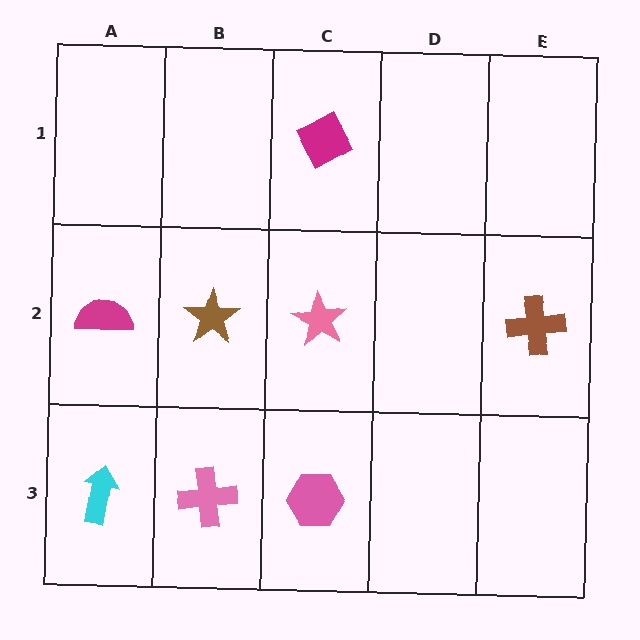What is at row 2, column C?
A pink star.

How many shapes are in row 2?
4 shapes.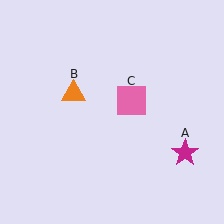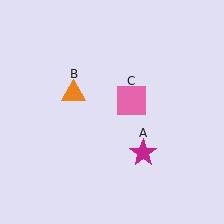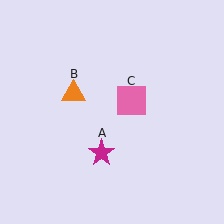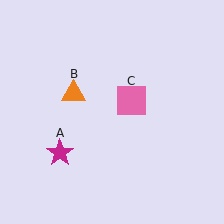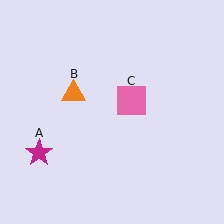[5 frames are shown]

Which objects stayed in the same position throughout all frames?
Orange triangle (object B) and pink square (object C) remained stationary.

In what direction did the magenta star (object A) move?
The magenta star (object A) moved left.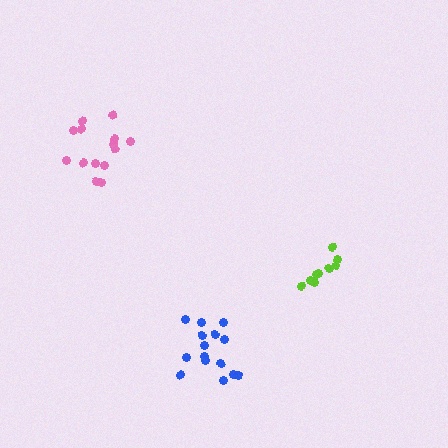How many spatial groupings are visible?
There are 3 spatial groupings.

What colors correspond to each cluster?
The clusters are colored: pink, blue, lime.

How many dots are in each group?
Group 1: 14 dots, Group 2: 15 dots, Group 3: 9 dots (38 total).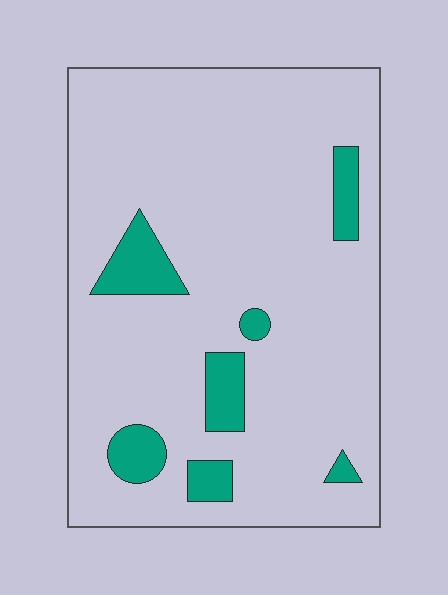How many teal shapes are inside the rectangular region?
7.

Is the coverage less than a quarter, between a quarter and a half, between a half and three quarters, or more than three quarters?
Less than a quarter.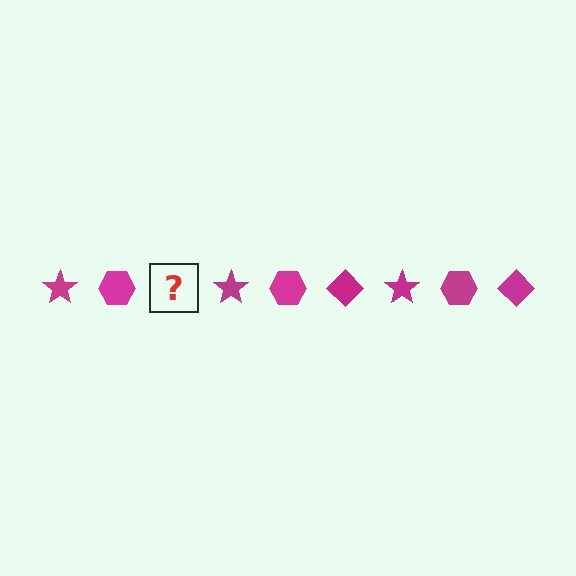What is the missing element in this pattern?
The missing element is a magenta diamond.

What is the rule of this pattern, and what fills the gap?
The rule is that the pattern cycles through star, hexagon, diamond shapes in magenta. The gap should be filled with a magenta diamond.